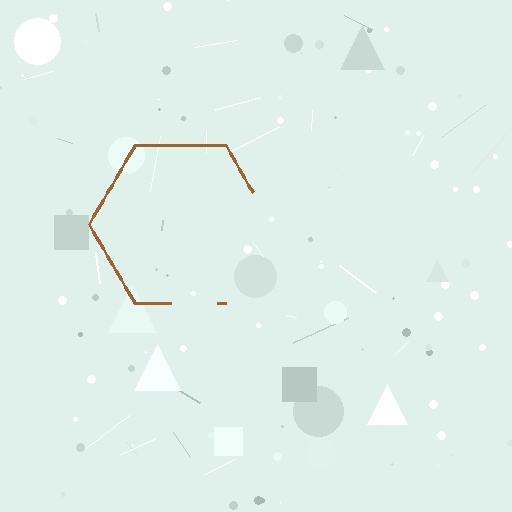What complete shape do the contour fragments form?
The contour fragments form a hexagon.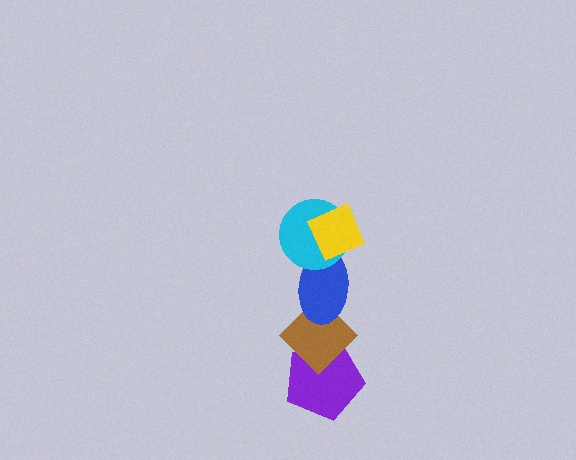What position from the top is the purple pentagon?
The purple pentagon is 5th from the top.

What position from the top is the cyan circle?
The cyan circle is 2nd from the top.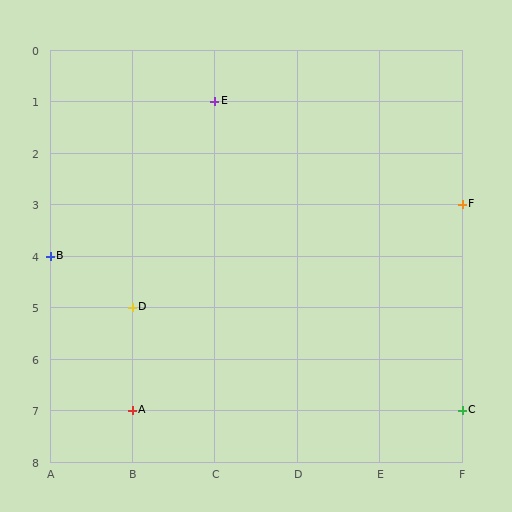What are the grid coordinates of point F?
Point F is at grid coordinates (F, 3).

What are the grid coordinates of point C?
Point C is at grid coordinates (F, 7).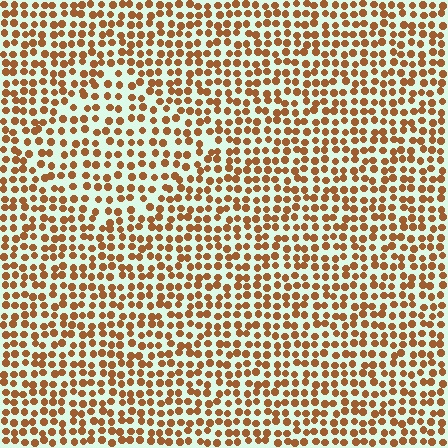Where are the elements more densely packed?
The elements are more densely packed outside the diamond boundary.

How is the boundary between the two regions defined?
The boundary is defined by a change in element density (approximately 1.4x ratio). All elements are the same color, size, and shape.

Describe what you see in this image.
The image contains small brown elements arranged at two different densities. A diamond-shaped region is visible where the elements are less densely packed than the surrounding area.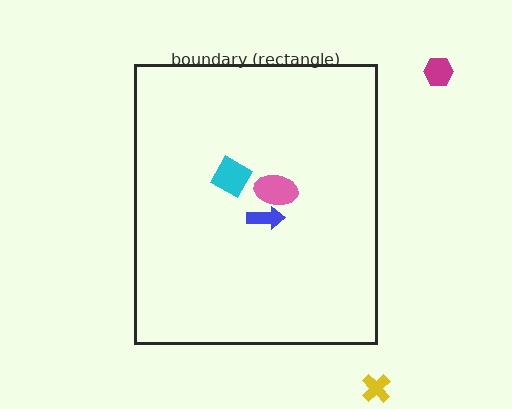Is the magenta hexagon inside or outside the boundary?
Outside.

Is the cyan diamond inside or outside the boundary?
Inside.